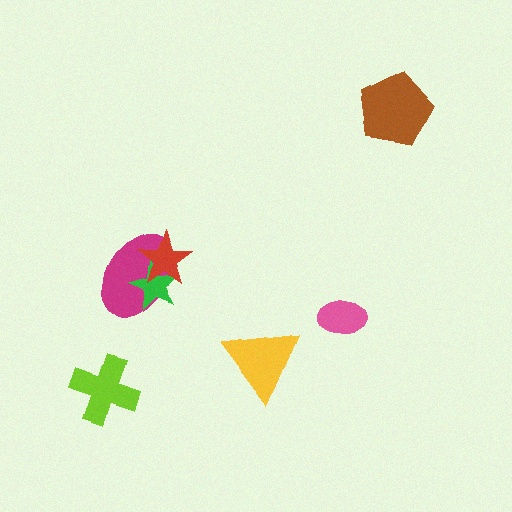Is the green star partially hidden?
Yes, it is partially covered by another shape.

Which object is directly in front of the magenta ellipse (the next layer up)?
The green star is directly in front of the magenta ellipse.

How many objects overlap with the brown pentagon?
0 objects overlap with the brown pentagon.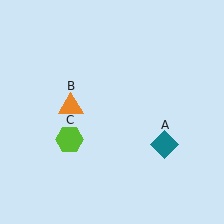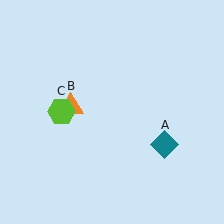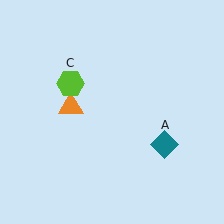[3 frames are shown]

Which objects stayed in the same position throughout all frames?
Teal diamond (object A) and orange triangle (object B) remained stationary.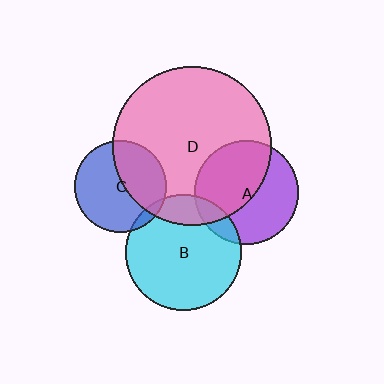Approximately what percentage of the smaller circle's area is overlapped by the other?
Approximately 40%.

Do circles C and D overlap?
Yes.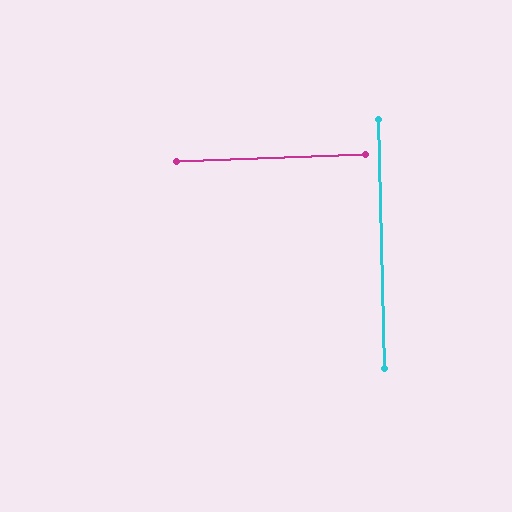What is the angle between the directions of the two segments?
Approximately 89 degrees.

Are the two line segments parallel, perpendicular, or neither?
Perpendicular — they meet at approximately 89°.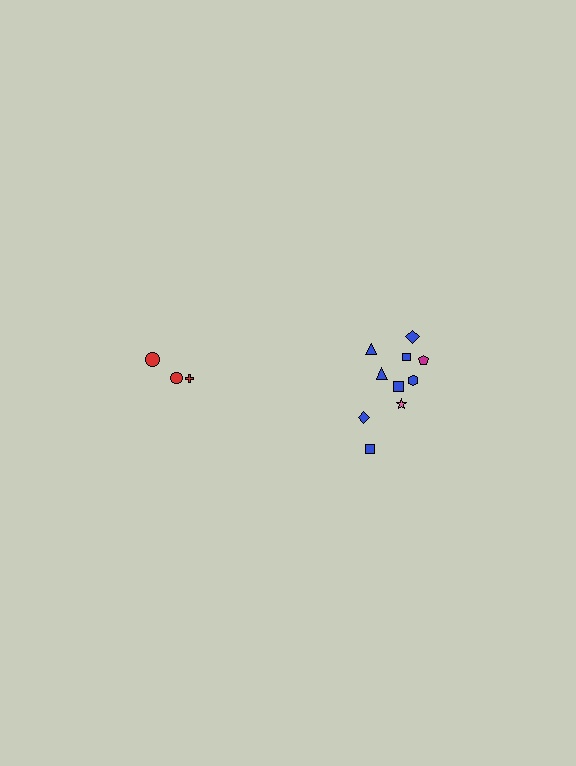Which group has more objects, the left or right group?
The right group.